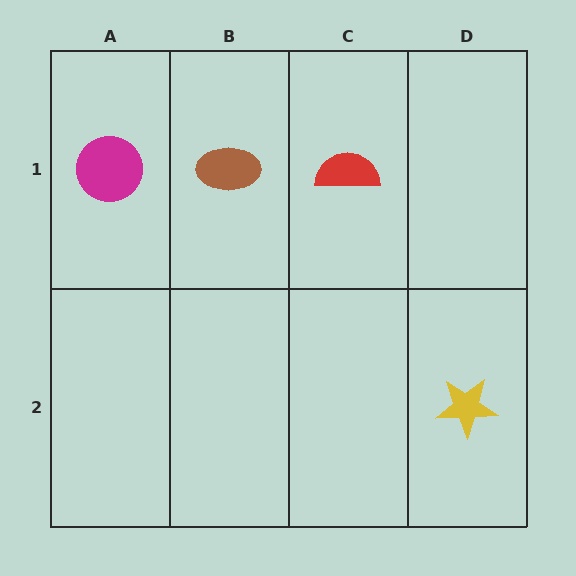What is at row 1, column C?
A red semicircle.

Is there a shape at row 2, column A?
No, that cell is empty.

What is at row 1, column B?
A brown ellipse.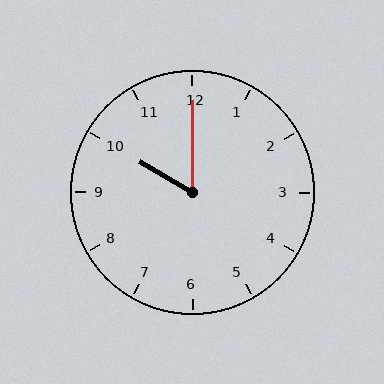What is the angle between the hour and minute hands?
Approximately 60 degrees.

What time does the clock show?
10:00.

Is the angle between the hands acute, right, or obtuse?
It is acute.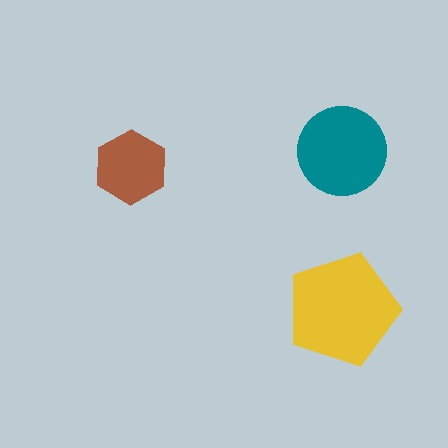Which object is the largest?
The yellow pentagon.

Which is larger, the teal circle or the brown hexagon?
The teal circle.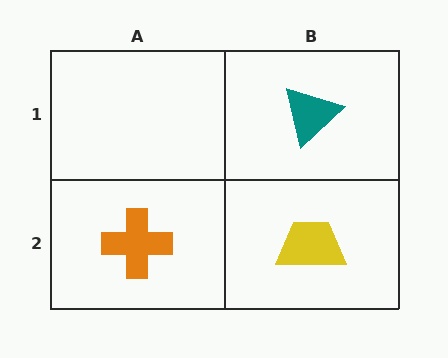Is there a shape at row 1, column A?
No, that cell is empty.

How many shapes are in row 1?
1 shape.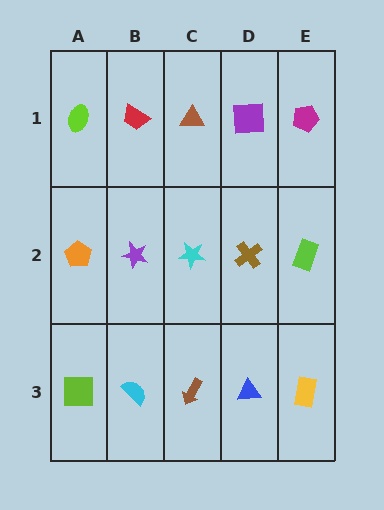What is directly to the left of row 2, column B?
An orange pentagon.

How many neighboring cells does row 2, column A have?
3.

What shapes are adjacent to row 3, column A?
An orange pentagon (row 2, column A), a cyan semicircle (row 3, column B).